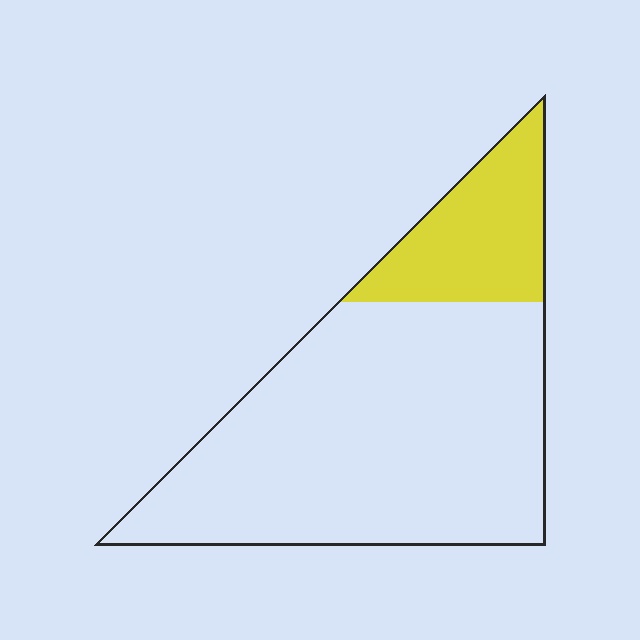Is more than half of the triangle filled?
No.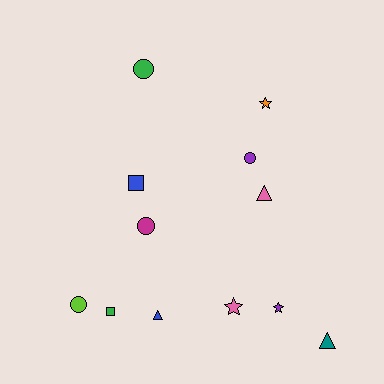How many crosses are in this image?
There are no crosses.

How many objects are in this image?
There are 12 objects.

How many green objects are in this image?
There are 2 green objects.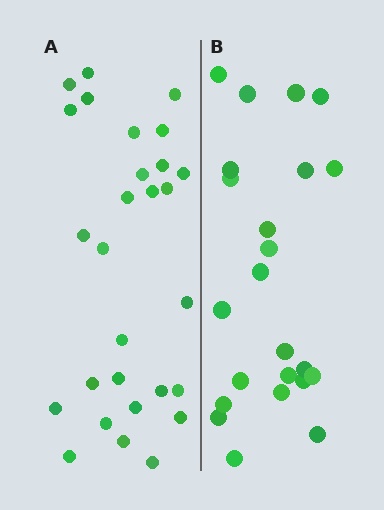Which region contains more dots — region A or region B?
Region A (the left region) has more dots.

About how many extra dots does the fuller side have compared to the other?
Region A has about 5 more dots than region B.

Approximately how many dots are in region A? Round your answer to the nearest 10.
About 30 dots. (The exact count is 28, which rounds to 30.)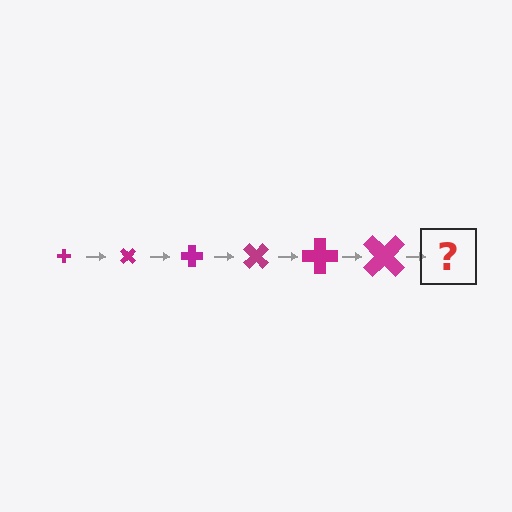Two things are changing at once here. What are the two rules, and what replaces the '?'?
The two rules are that the cross grows larger each step and it rotates 45 degrees each step. The '?' should be a cross, larger than the previous one and rotated 270 degrees from the start.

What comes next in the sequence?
The next element should be a cross, larger than the previous one and rotated 270 degrees from the start.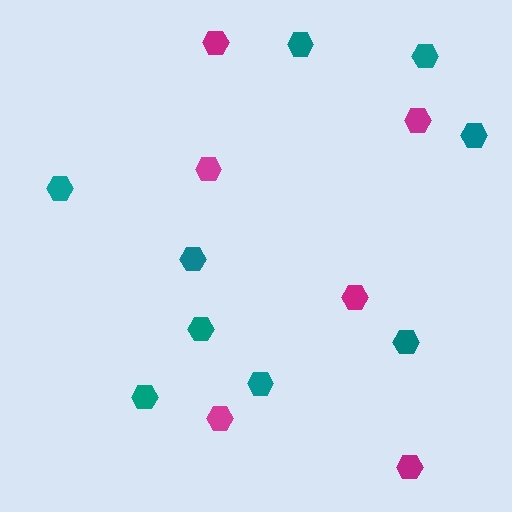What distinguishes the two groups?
There are 2 groups: one group of magenta hexagons (6) and one group of teal hexagons (9).